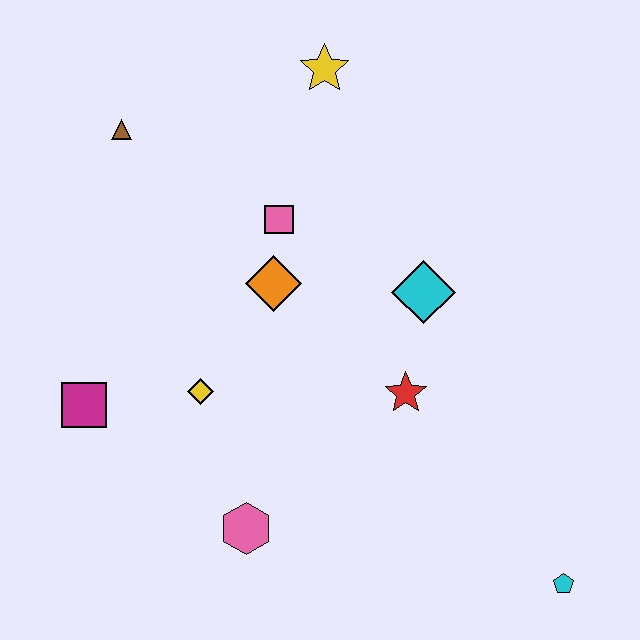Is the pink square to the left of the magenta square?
No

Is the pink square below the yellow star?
Yes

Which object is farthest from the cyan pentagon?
The brown triangle is farthest from the cyan pentagon.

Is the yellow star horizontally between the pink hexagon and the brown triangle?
No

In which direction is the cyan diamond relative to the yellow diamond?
The cyan diamond is to the right of the yellow diamond.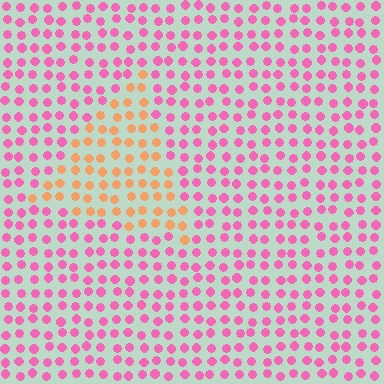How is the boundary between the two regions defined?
The boundary is defined purely by a slight shift in hue (about 58 degrees). Spacing, size, and orientation are identical on both sides.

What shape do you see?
I see a triangle.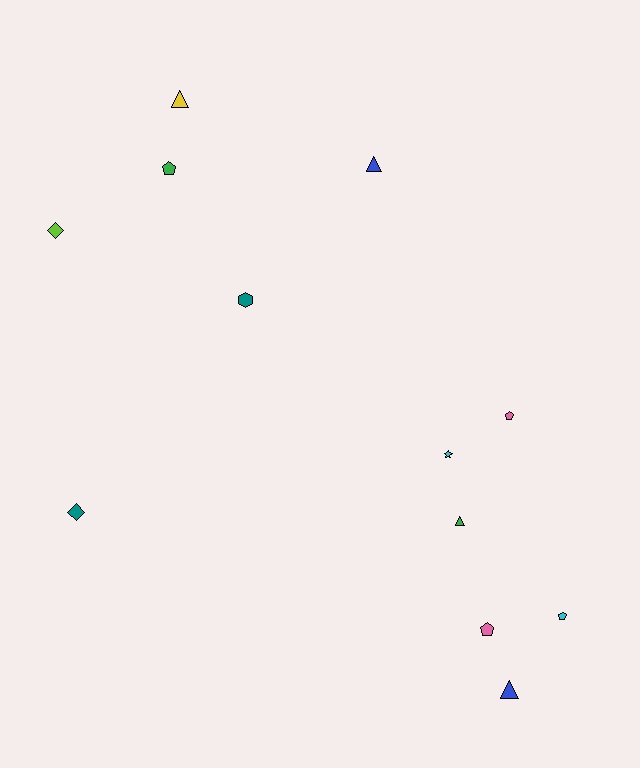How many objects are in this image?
There are 12 objects.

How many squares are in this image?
There are no squares.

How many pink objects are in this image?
There are 2 pink objects.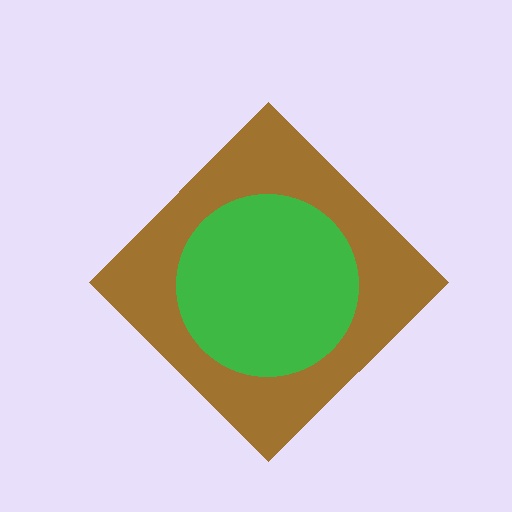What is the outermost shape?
The brown diamond.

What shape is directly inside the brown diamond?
The green circle.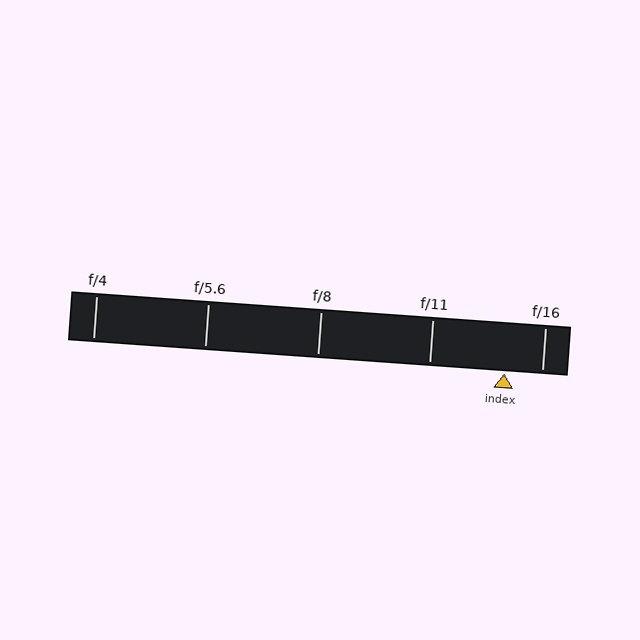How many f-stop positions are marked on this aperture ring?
There are 5 f-stop positions marked.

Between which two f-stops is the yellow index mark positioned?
The index mark is between f/11 and f/16.